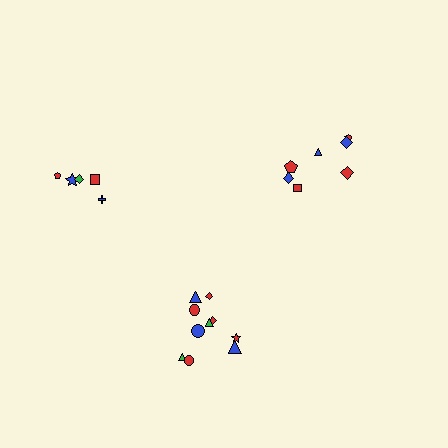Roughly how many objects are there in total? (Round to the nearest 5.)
Roughly 20 objects in total.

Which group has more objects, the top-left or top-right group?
The top-right group.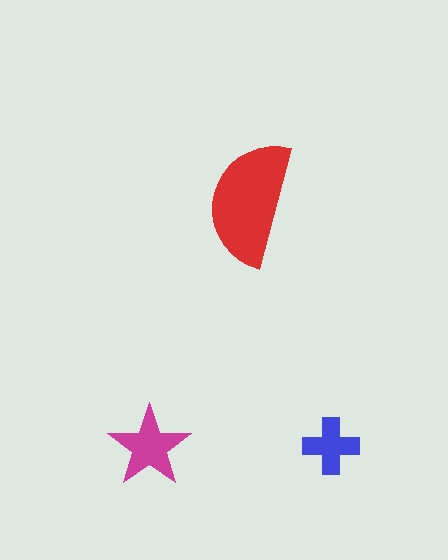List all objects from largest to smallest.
The red semicircle, the magenta star, the blue cross.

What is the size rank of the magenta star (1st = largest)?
2nd.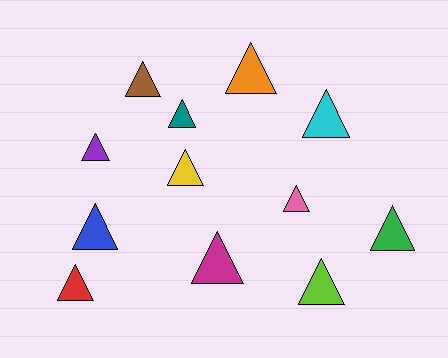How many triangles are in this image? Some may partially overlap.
There are 12 triangles.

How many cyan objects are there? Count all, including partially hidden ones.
There is 1 cyan object.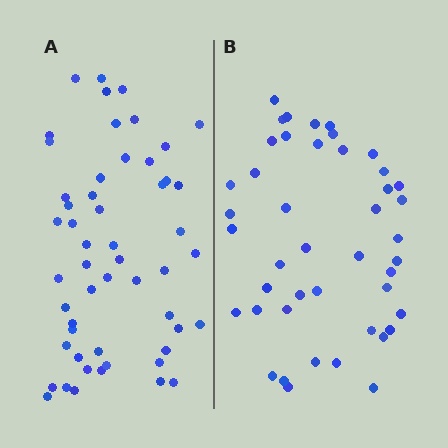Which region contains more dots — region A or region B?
Region A (the left region) has more dots.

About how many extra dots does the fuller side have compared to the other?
Region A has roughly 8 or so more dots than region B.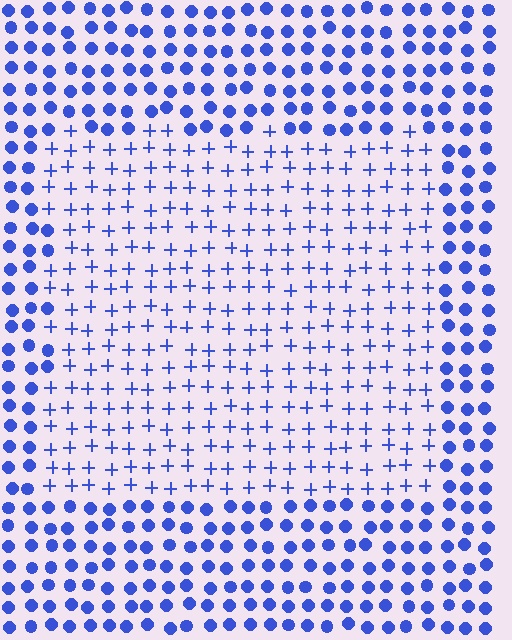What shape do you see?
I see a rectangle.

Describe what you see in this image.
The image is filled with small blue elements arranged in a uniform grid. A rectangle-shaped region contains plus signs, while the surrounding area contains circles. The boundary is defined purely by the change in element shape.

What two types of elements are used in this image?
The image uses plus signs inside the rectangle region and circles outside it.